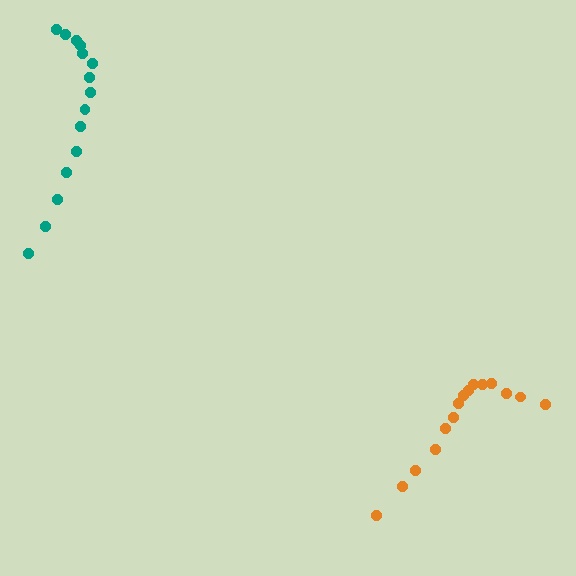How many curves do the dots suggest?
There are 2 distinct paths.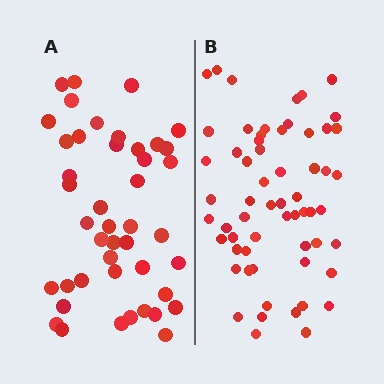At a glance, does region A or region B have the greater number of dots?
Region B (the right region) has more dots.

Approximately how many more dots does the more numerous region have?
Region B has approximately 15 more dots than region A.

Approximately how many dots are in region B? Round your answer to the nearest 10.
About 60 dots.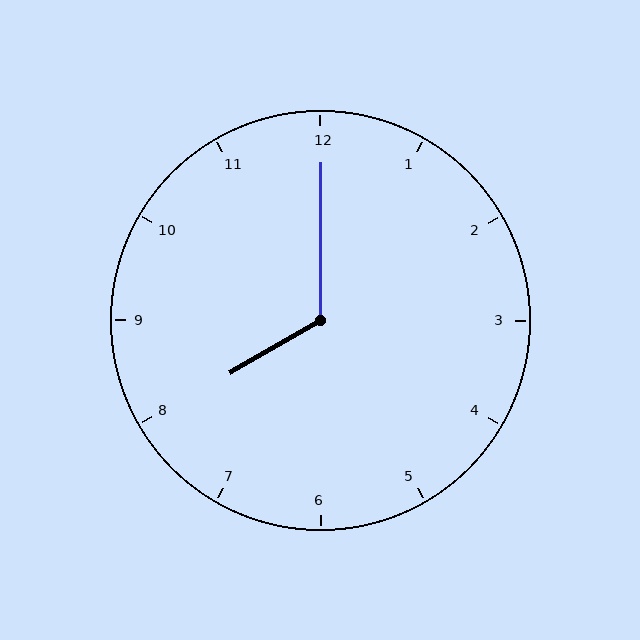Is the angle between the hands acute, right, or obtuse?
It is obtuse.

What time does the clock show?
8:00.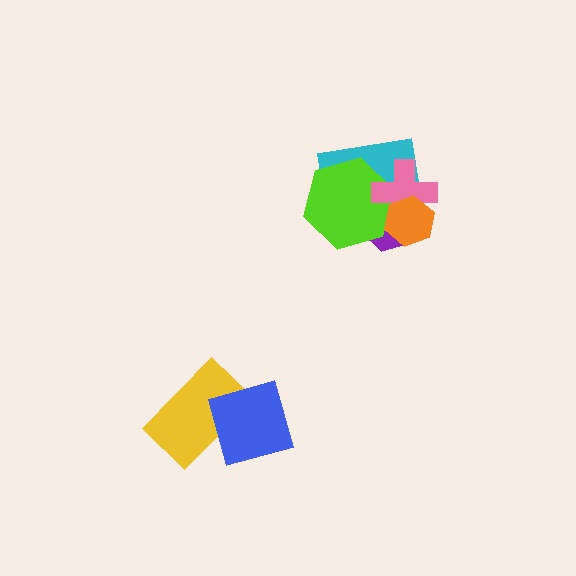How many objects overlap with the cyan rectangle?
4 objects overlap with the cyan rectangle.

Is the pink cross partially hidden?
Yes, it is partially covered by another shape.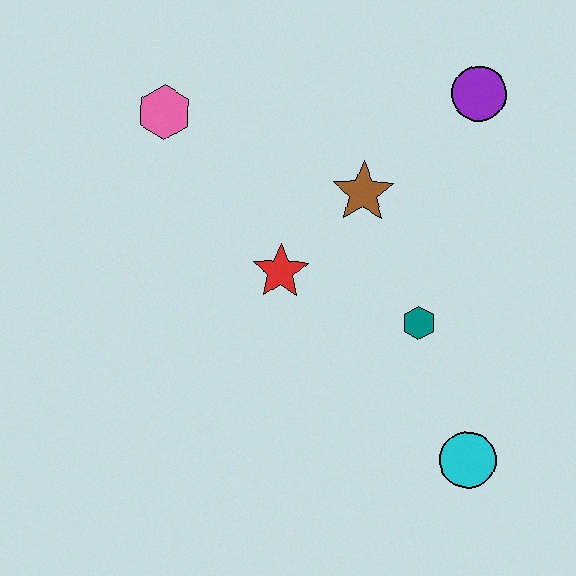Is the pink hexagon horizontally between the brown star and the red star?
No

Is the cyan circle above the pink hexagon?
No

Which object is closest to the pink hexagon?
The red star is closest to the pink hexagon.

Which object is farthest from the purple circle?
The cyan circle is farthest from the purple circle.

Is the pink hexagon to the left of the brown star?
Yes